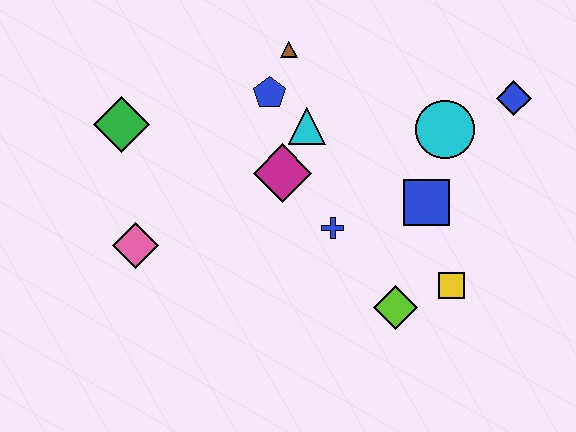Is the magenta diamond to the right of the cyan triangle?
No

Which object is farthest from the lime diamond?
The green diamond is farthest from the lime diamond.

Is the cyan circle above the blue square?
Yes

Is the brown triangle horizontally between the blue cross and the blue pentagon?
Yes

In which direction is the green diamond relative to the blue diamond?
The green diamond is to the left of the blue diamond.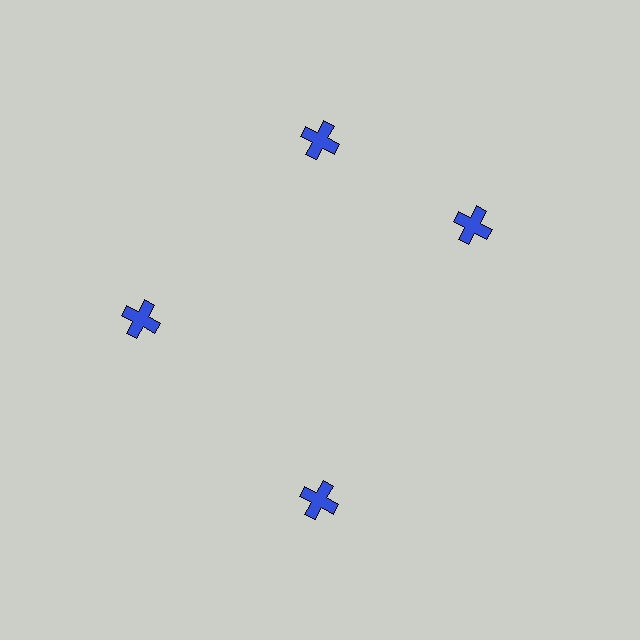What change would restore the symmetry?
The symmetry would be restored by rotating it back into even spacing with its neighbors so that all 4 crosses sit at equal angles and equal distance from the center.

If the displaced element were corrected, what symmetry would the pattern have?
It would have 4-fold rotational symmetry — the pattern would map onto itself every 90 degrees.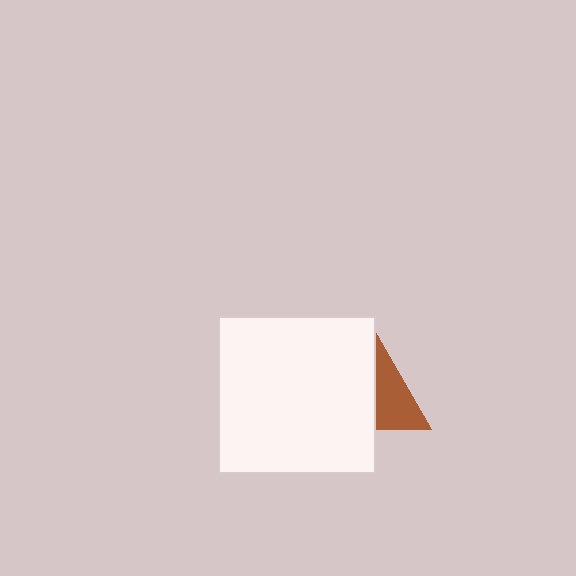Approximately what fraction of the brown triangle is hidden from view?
Roughly 63% of the brown triangle is hidden behind the white square.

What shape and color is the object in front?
The object in front is a white square.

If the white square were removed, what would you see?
You would see the complete brown triangle.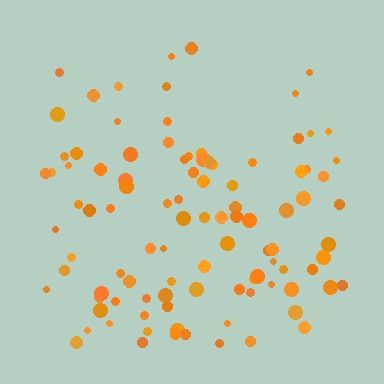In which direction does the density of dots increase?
From top to bottom, with the bottom side densest.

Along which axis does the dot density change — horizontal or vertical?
Vertical.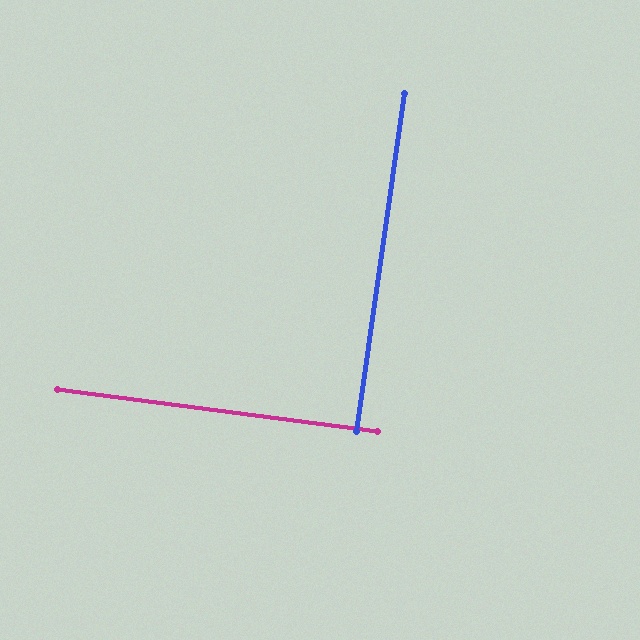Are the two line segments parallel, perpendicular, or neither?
Perpendicular — they meet at approximately 89°.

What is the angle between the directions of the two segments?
Approximately 89 degrees.